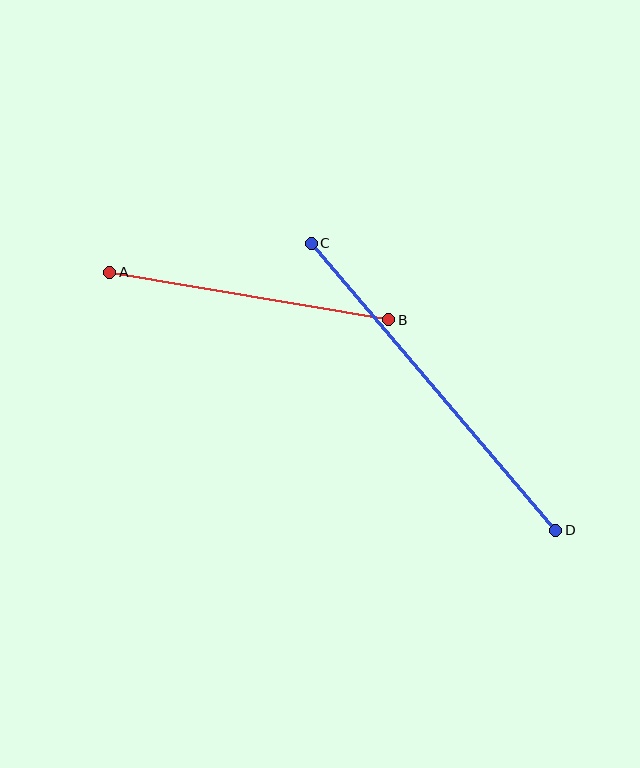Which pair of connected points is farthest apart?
Points C and D are farthest apart.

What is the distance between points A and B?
The distance is approximately 283 pixels.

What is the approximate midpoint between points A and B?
The midpoint is at approximately (249, 296) pixels.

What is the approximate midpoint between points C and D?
The midpoint is at approximately (433, 387) pixels.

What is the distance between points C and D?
The distance is approximately 377 pixels.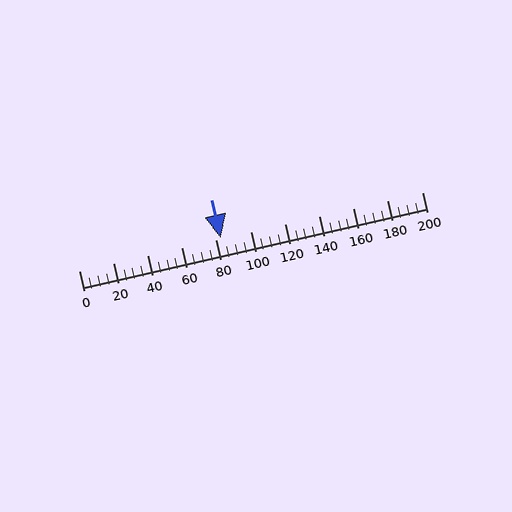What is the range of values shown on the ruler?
The ruler shows values from 0 to 200.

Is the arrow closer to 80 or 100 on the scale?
The arrow is closer to 80.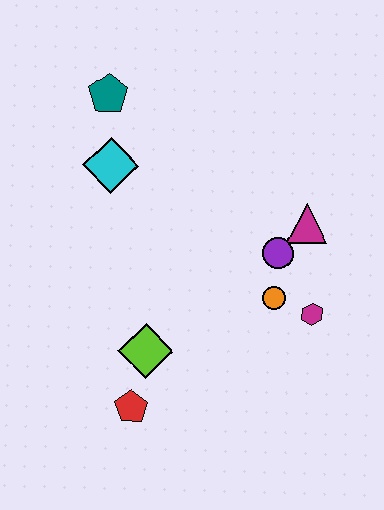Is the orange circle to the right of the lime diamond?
Yes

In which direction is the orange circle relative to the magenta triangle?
The orange circle is below the magenta triangle.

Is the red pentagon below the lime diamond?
Yes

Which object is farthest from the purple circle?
The teal pentagon is farthest from the purple circle.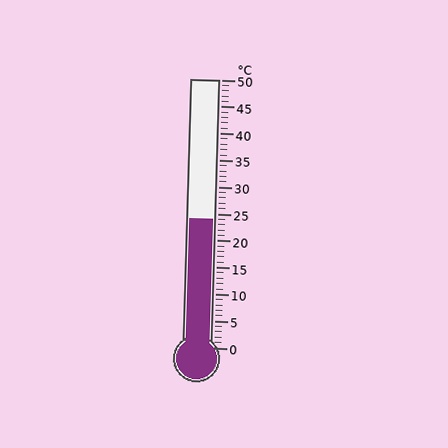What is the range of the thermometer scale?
The thermometer scale ranges from 0°C to 50°C.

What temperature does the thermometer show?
The thermometer shows approximately 24°C.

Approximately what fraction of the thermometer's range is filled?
The thermometer is filled to approximately 50% of its range.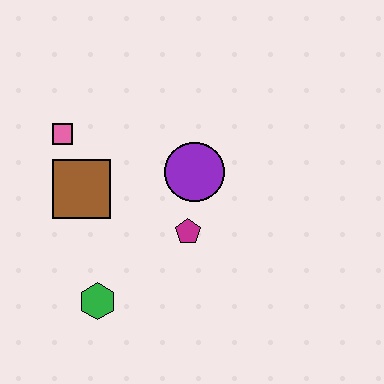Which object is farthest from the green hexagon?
The pink square is farthest from the green hexagon.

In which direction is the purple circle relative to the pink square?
The purple circle is to the right of the pink square.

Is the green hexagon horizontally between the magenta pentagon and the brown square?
Yes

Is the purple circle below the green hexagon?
No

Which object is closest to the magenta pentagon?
The purple circle is closest to the magenta pentagon.